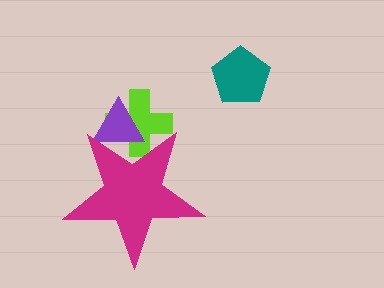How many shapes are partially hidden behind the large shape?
2 shapes are partially hidden.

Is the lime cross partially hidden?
Yes, the lime cross is partially hidden behind the magenta star.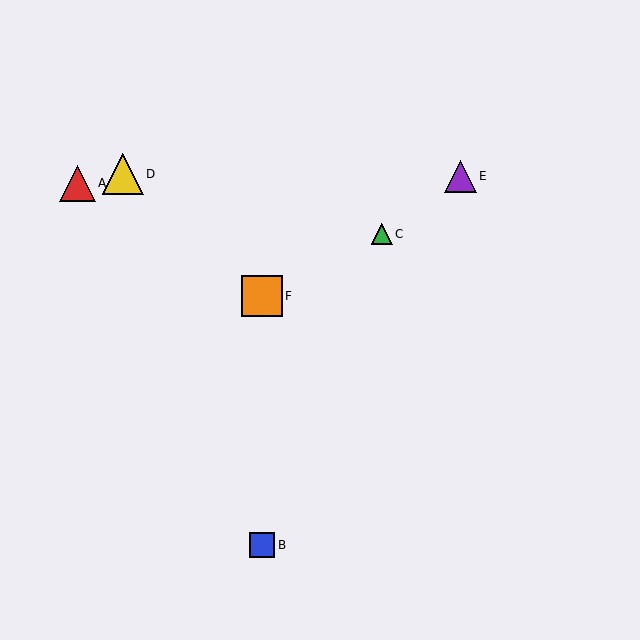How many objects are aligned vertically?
2 objects (B, F) are aligned vertically.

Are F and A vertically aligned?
No, F is at x≈262 and A is at x≈78.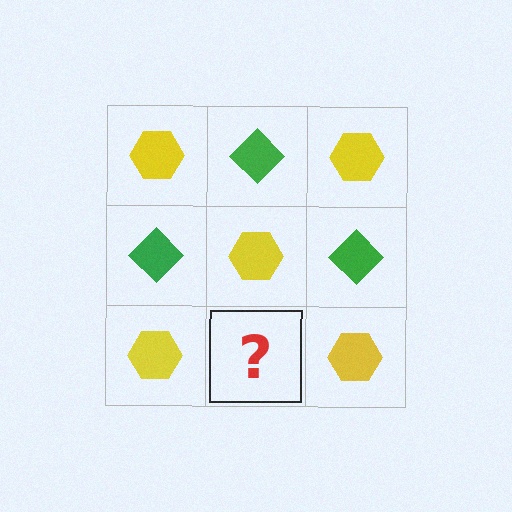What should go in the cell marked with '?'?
The missing cell should contain a green diamond.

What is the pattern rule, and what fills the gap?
The rule is that it alternates yellow hexagon and green diamond in a checkerboard pattern. The gap should be filled with a green diamond.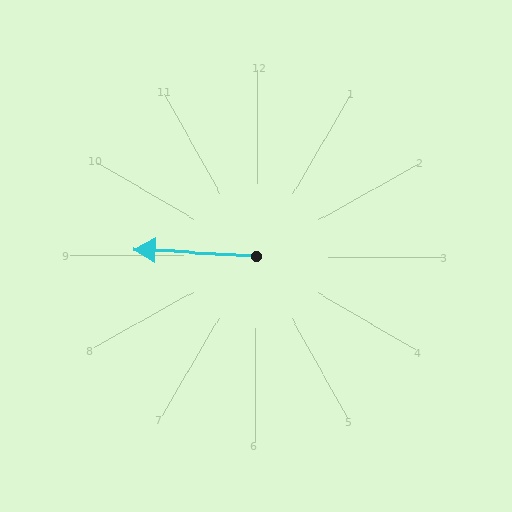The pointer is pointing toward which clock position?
Roughly 9 o'clock.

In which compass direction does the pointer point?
West.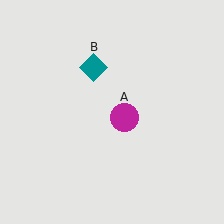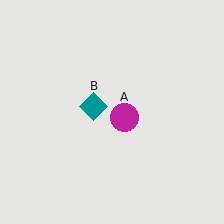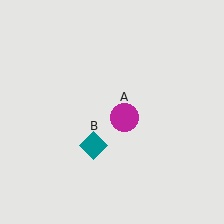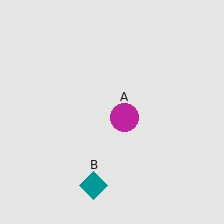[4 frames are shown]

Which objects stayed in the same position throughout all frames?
Magenta circle (object A) remained stationary.